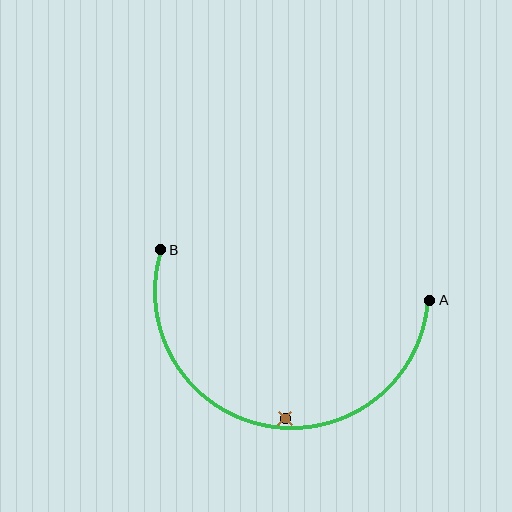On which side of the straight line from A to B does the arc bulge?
The arc bulges below the straight line connecting A and B.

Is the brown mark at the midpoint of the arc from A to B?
No — the brown mark does not lie on the arc at all. It sits slightly inside the curve.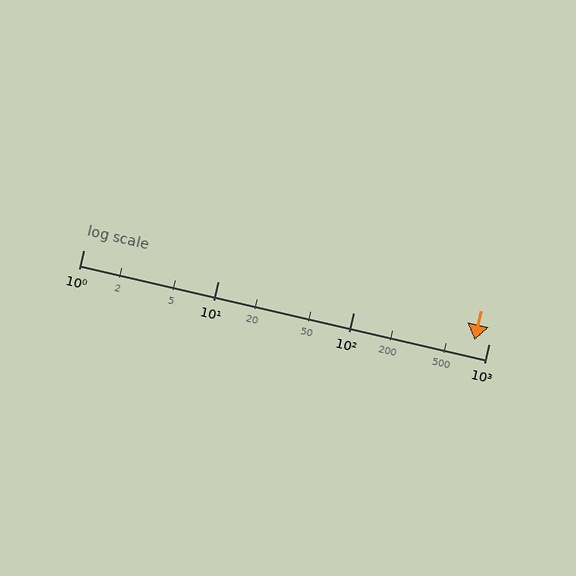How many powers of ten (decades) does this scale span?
The scale spans 3 decades, from 1 to 1000.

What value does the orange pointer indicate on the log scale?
The pointer indicates approximately 780.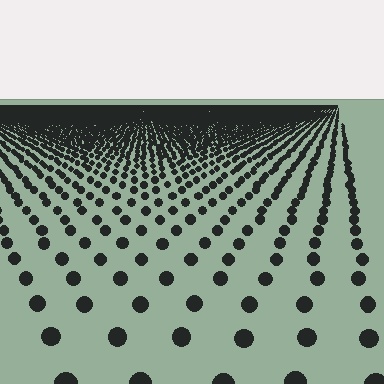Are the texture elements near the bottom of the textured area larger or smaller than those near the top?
Larger. Near the bottom, elements are closer to the viewer and appear at a bigger on-screen size.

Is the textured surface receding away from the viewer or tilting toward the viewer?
The surface is receding away from the viewer. Texture elements get smaller and denser toward the top.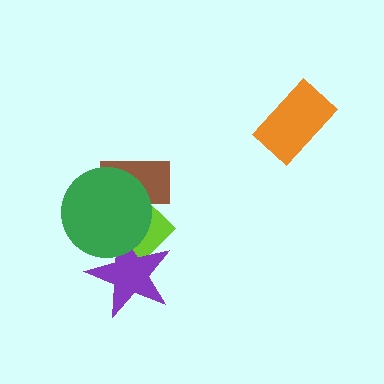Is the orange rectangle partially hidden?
No, no other shape covers it.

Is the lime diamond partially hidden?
Yes, it is partially covered by another shape.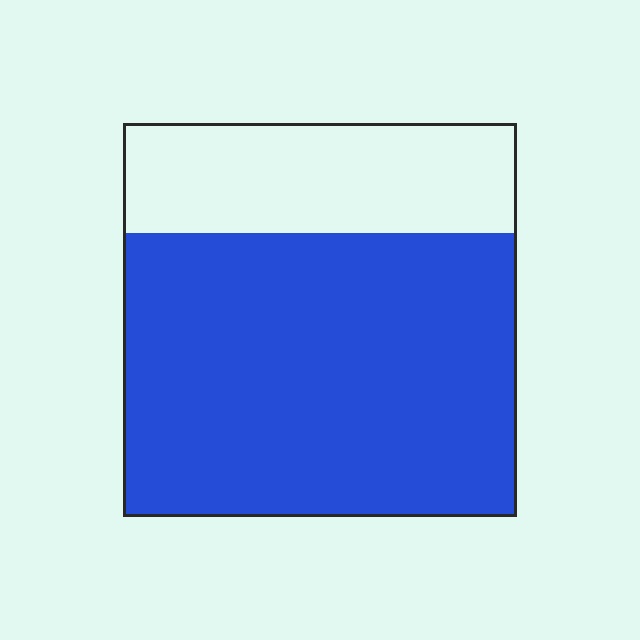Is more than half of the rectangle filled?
Yes.